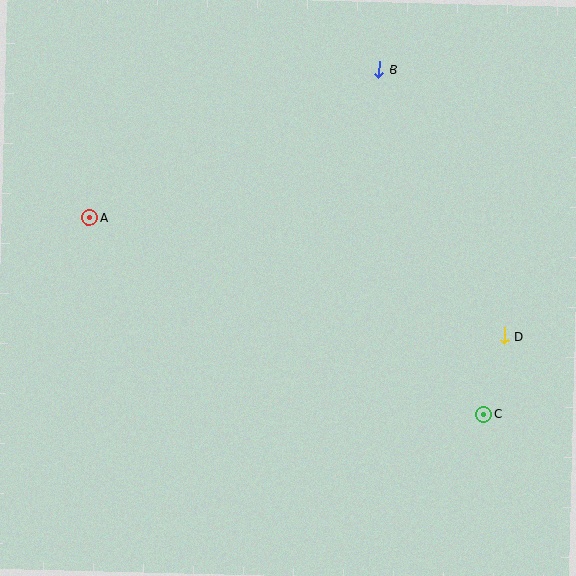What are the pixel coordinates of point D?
Point D is at (504, 336).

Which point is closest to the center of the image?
Point A at (90, 218) is closest to the center.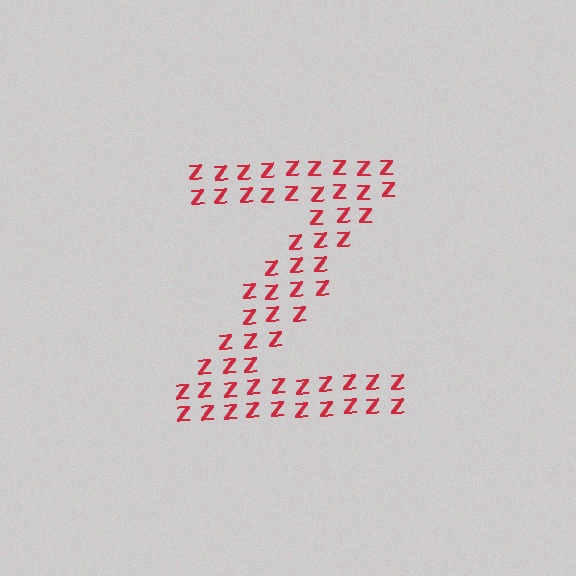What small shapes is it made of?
It is made of small letter Z's.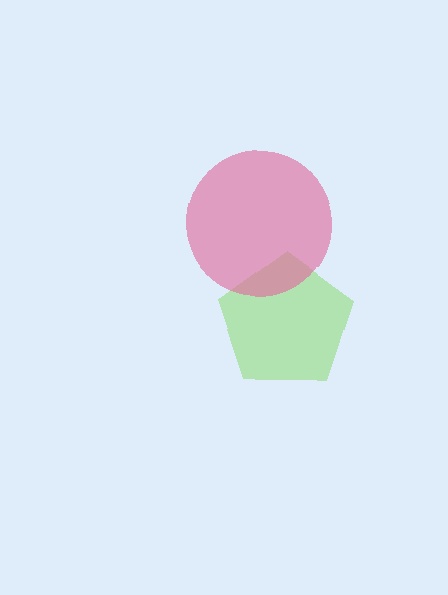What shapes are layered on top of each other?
The layered shapes are: a lime pentagon, a pink circle.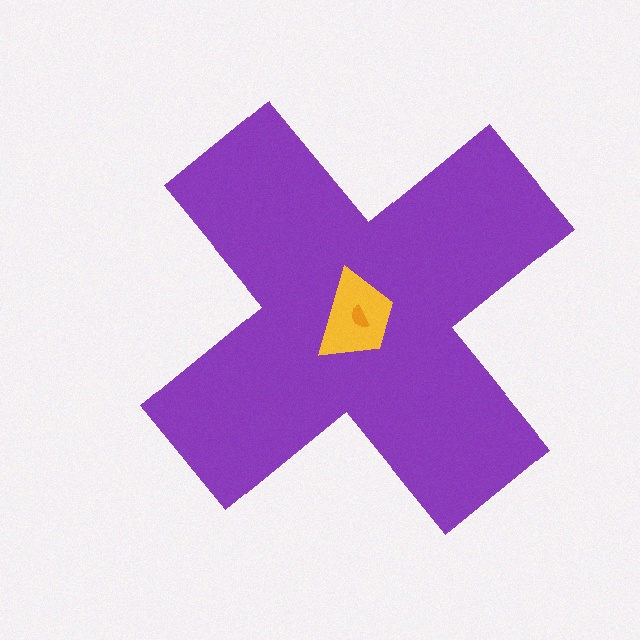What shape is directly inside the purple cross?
The yellow trapezoid.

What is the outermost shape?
The purple cross.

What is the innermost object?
The orange semicircle.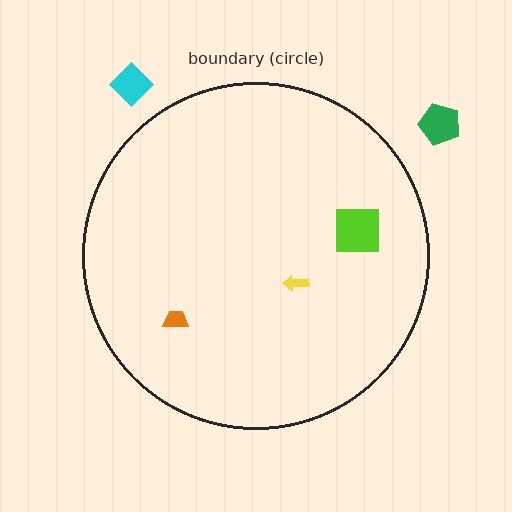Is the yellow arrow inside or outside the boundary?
Inside.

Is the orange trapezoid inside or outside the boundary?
Inside.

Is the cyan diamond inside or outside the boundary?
Outside.